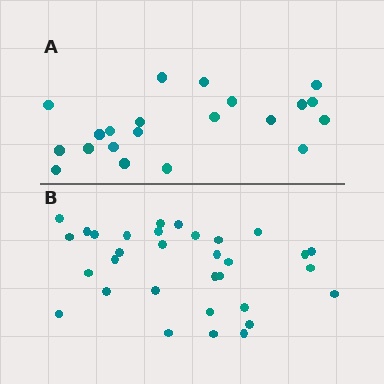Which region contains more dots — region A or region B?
Region B (the bottom region) has more dots.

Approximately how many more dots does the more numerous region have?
Region B has roughly 12 or so more dots than region A.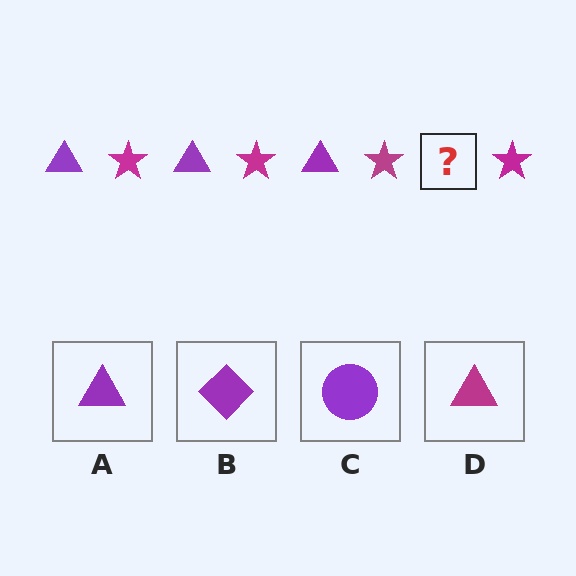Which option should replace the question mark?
Option A.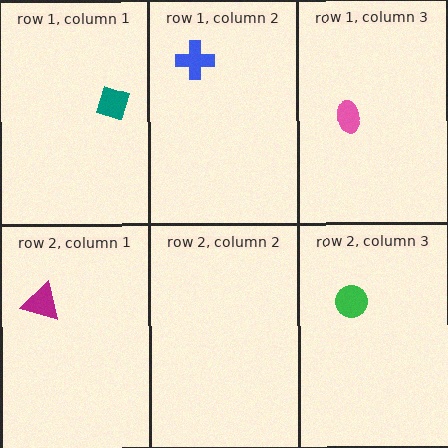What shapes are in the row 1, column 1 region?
The teal diamond.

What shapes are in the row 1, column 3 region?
The pink ellipse.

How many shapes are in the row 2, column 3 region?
1.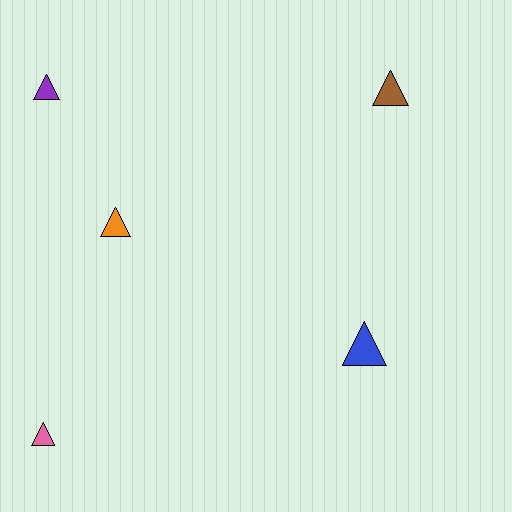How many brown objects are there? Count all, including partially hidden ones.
There is 1 brown object.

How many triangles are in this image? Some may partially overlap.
There are 5 triangles.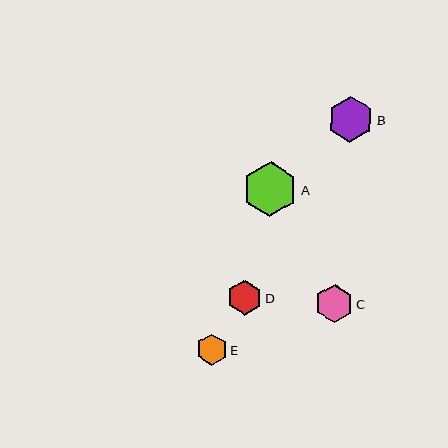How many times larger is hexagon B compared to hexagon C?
Hexagon B is approximately 1.2 times the size of hexagon C.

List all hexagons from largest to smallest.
From largest to smallest: A, B, C, D, E.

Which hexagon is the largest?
Hexagon A is the largest with a size of approximately 55 pixels.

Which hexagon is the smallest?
Hexagon E is the smallest with a size of approximately 31 pixels.